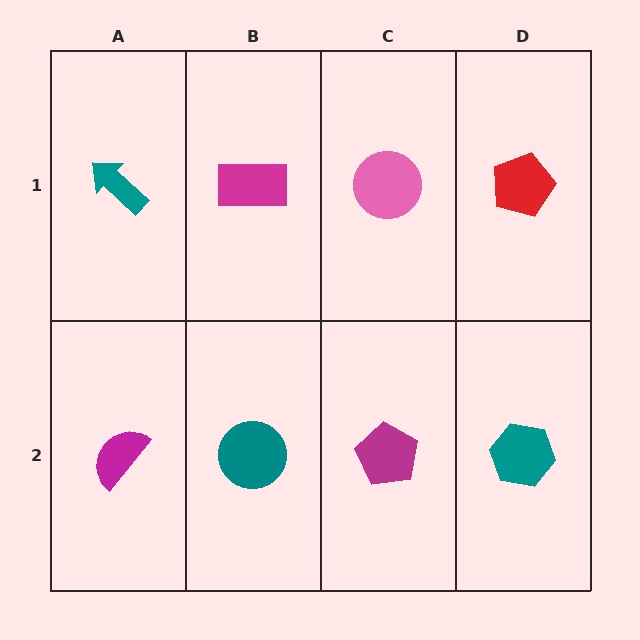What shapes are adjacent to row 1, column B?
A teal circle (row 2, column B), a teal arrow (row 1, column A), a pink circle (row 1, column C).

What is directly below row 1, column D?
A teal hexagon.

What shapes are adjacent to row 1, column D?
A teal hexagon (row 2, column D), a pink circle (row 1, column C).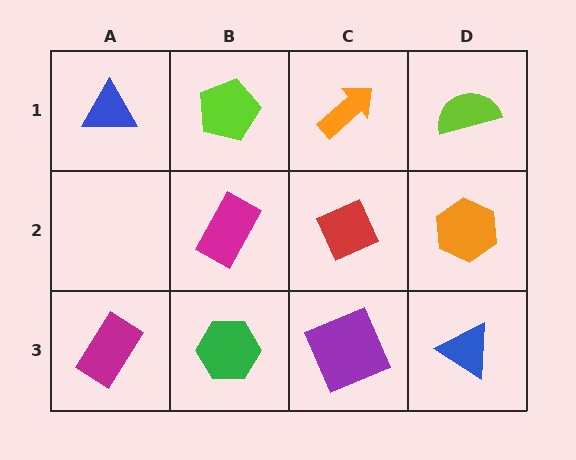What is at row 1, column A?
A blue triangle.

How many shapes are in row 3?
4 shapes.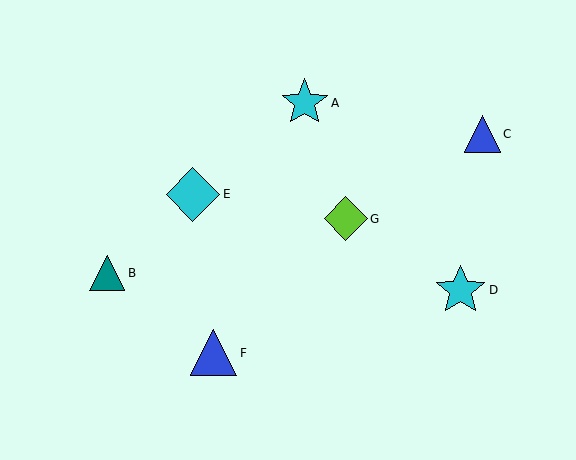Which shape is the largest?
The cyan diamond (labeled E) is the largest.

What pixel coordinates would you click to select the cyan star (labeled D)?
Click at (461, 290) to select the cyan star D.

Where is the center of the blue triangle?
The center of the blue triangle is at (482, 134).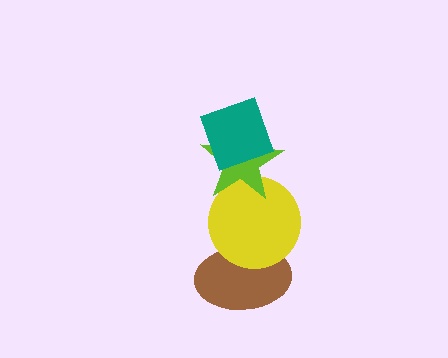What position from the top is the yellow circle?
The yellow circle is 3rd from the top.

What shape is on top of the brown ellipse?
The yellow circle is on top of the brown ellipse.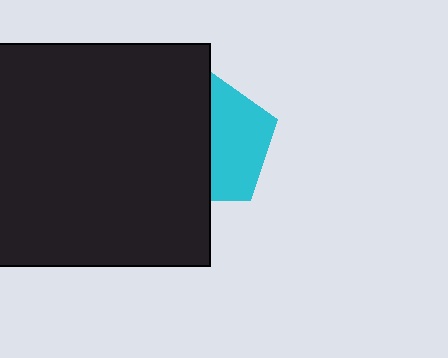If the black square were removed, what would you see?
You would see the complete cyan pentagon.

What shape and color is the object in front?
The object in front is a black square.